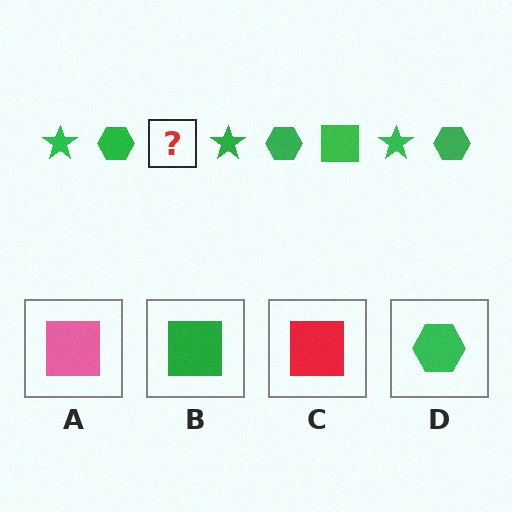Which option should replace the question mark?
Option B.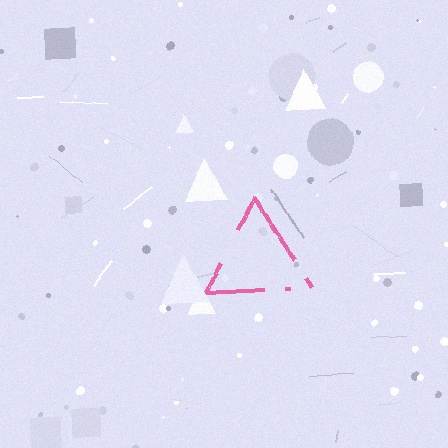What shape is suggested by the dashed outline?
The dashed outline suggests a triangle.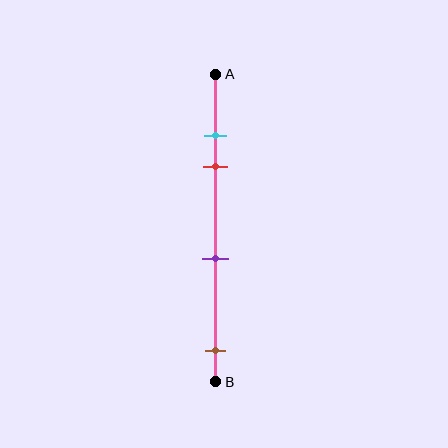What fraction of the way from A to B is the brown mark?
The brown mark is approximately 90% (0.9) of the way from A to B.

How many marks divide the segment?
There are 4 marks dividing the segment.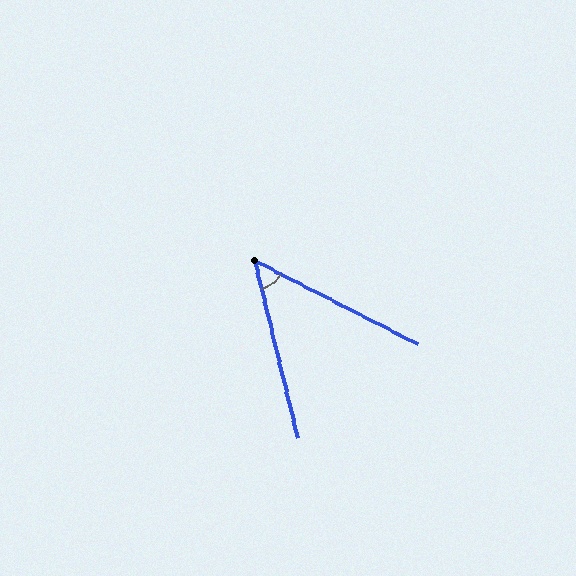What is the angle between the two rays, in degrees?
Approximately 49 degrees.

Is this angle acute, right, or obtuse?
It is acute.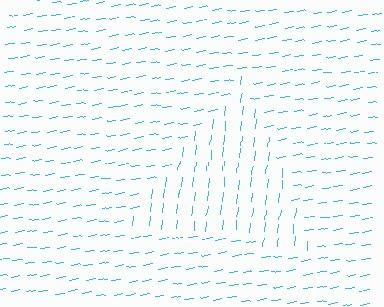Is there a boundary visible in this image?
Yes, there is a texture boundary formed by a change in line orientation.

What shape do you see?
I see a triangle.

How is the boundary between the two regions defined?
The boundary is defined purely by a change in line orientation (approximately 74 degrees difference). All lines are the same color and thickness.